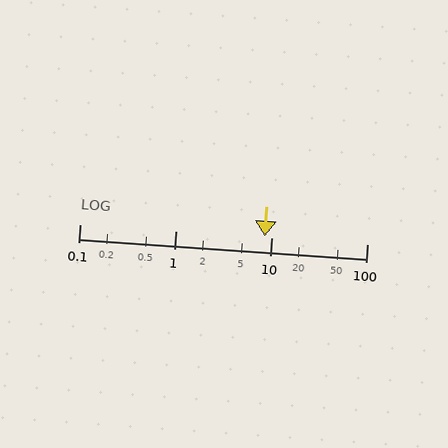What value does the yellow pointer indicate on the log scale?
The pointer indicates approximately 8.5.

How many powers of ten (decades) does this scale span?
The scale spans 3 decades, from 0.1 to 100.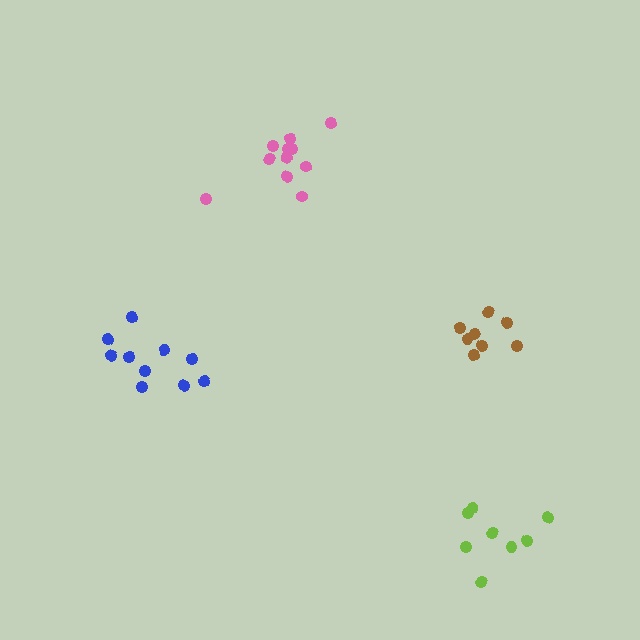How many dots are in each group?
Group 1: 10 dots, Group 2: 11 dots, Group 3: 8 dots, Group 4: 8 dots (37 total).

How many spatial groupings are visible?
There are 4 spatial groupings.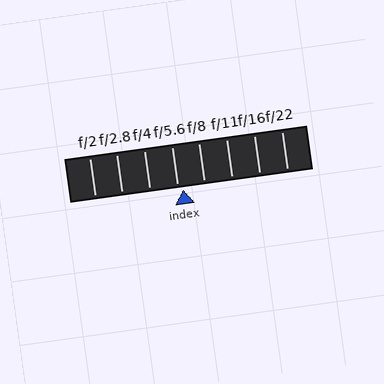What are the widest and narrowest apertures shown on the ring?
The widest aperture shown is f/2 and the narrowest is f/22.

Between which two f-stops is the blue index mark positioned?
The index mark is between f/5.6 and f/8.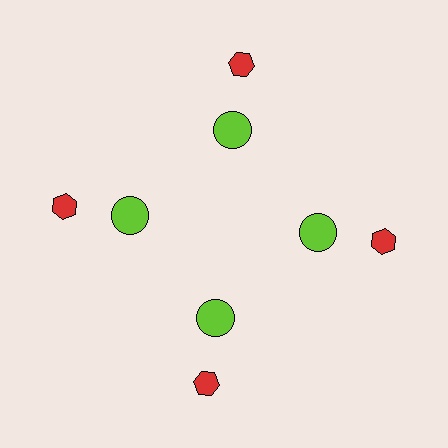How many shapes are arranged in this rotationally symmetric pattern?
There are 8 shapes, arranged in 4 groups of 2.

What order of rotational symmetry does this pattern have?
This pattern has 4-fold rotational symmetry.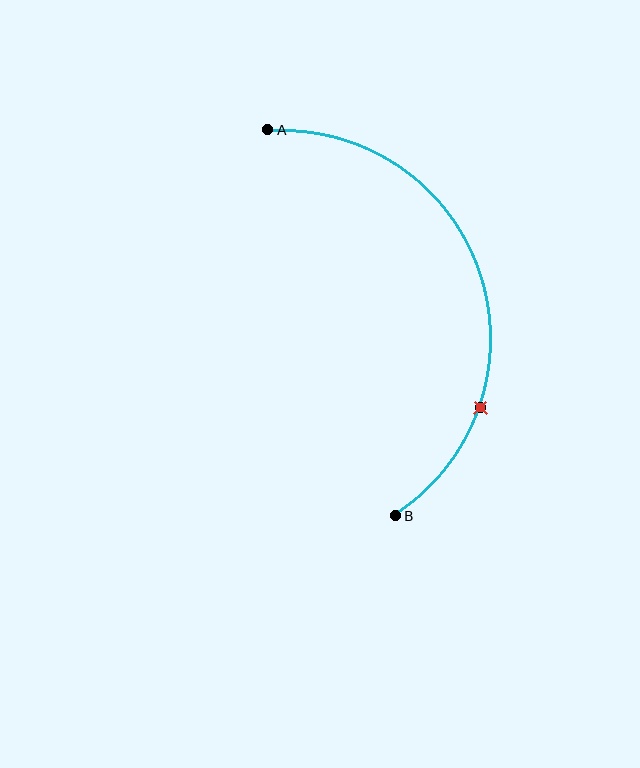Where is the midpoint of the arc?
The arc midpoint is the point on the curve farthest from the straight line joining A and B. It sits to the right of that line.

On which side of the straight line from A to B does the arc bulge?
The arc bulges to the right of the straight line connecting A and B.